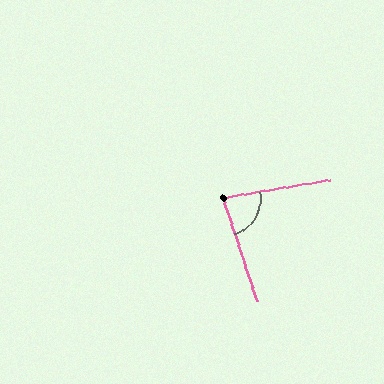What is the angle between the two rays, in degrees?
Approximately 81 degrees.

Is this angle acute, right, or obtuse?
It is acute.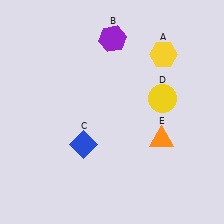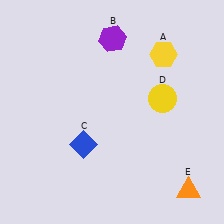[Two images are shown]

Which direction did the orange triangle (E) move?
The orange triangle (E) moved down.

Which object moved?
The orange triangle (E) moved down.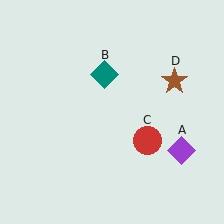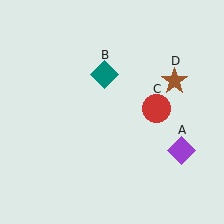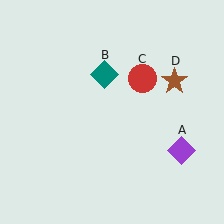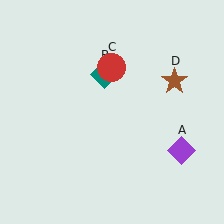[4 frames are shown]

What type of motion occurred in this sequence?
The red circle (object C) rotated counterclockwise around the center of the scene.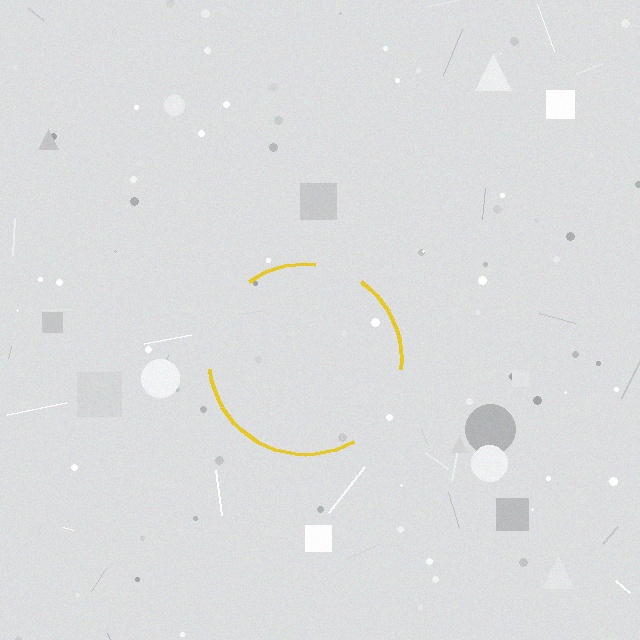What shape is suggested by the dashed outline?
The dashed outline suggests a circle.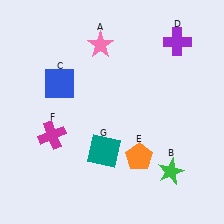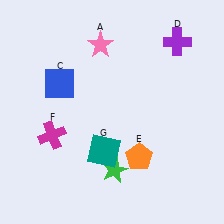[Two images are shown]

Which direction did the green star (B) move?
The green star (B) moved left.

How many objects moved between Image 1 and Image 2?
1 object moved between the two images.